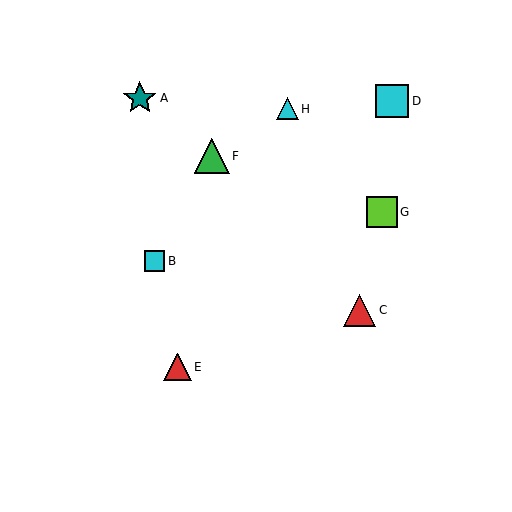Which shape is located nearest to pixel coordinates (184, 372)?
The red triangle (labeled E) at (177, 367) is nearest to that location.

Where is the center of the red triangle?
The center of the red triangle is at (360, 310).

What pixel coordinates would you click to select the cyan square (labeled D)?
Click at (392, 101) to select the cyan square D.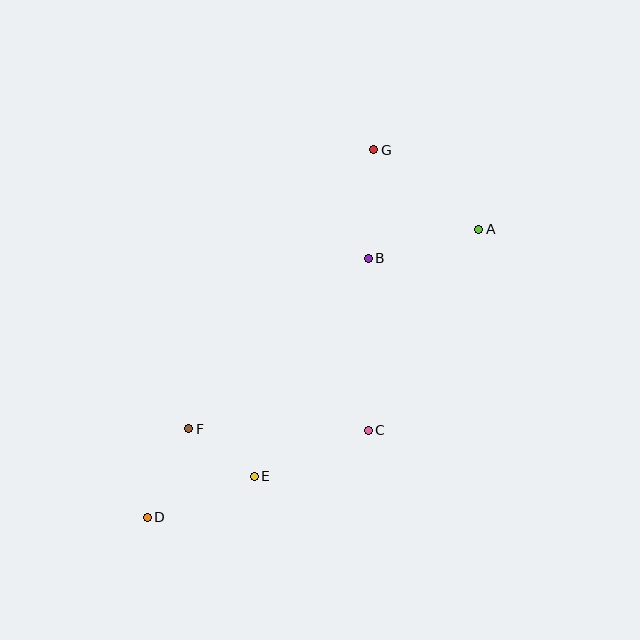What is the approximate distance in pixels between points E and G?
The distance between E and G is approximately 348 pixels.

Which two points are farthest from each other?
Points A and D are farthest from each other.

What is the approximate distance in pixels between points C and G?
The distance between C and G is approximately 280 pixels.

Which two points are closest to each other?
Points E and F are closest to each other.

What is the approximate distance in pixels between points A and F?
The distance between A and F is approximately 352 pixels.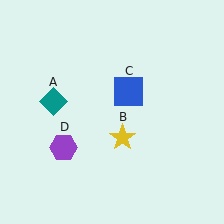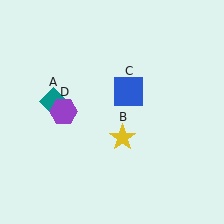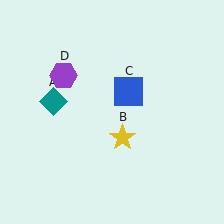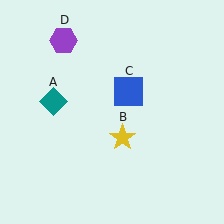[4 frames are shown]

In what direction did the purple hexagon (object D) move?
The purple hexagon (object D) moved up.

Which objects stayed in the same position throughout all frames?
Teal diamond (object A) and yellow star (object B) and blue square (object C) remained stationary.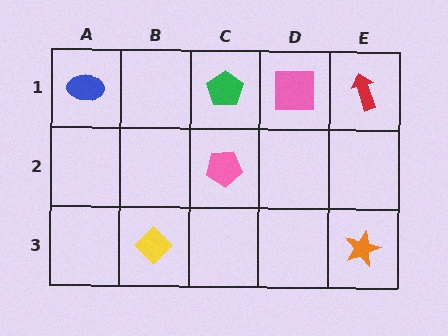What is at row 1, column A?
A blue ellipse.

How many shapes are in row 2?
1 shape.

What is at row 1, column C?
A green pentagon.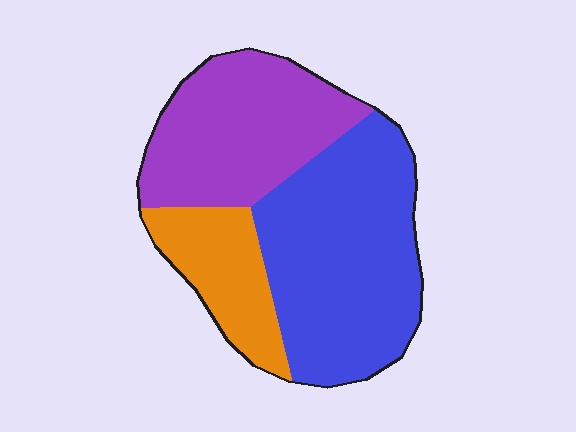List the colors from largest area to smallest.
From largest to smallest: blue, purple, orange.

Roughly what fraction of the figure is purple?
Purple covers about 35% of the figure.